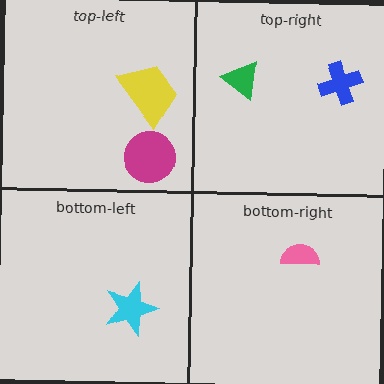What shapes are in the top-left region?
The magenta circle, the yellow trapezoid.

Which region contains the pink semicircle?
The bottom-right region.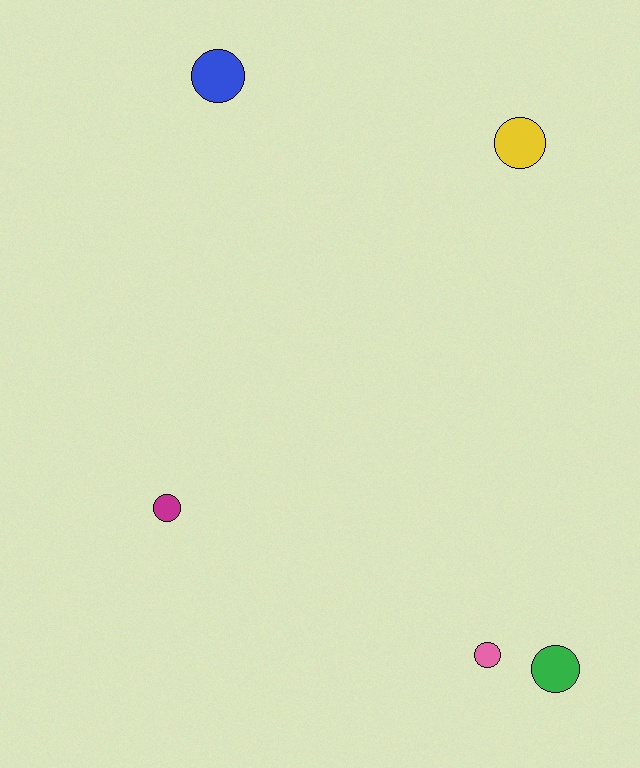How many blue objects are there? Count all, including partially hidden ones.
There is 1 blue object.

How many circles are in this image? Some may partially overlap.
There are 5 circles.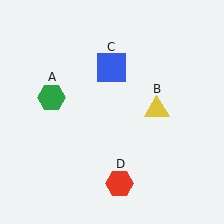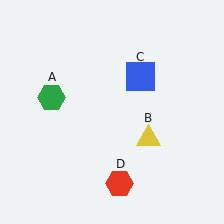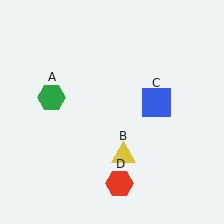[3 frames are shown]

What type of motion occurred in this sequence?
The yellow triangle (object B), blue square (object C) rotated clockwise around the center of the scene.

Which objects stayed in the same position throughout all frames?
Green hexagon (object A) and red hexagon (object D) remained stationary.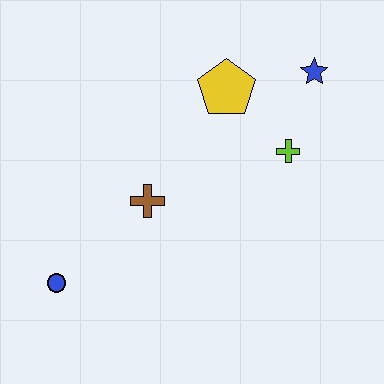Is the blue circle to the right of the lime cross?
No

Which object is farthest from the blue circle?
The blue star is farthest from the blue circle.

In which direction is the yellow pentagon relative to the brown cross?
The yellow pentagon is above the brown cross.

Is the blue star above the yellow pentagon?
Yes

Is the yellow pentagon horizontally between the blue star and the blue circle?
Yes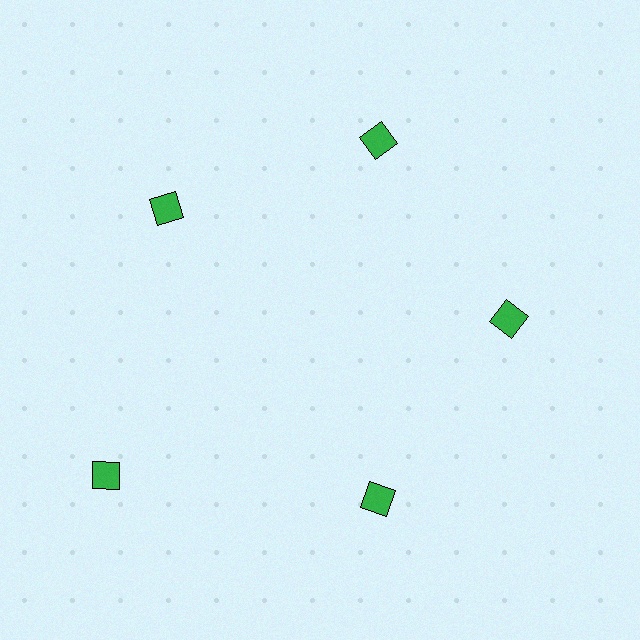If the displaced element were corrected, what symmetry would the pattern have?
It would have 5-fold rotational symmetry — the pattern would map onto itself every 72 degrees.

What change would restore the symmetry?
The symmetry would be restored by moving it inward, back onto the ring so that all 5 diamonds sit at equal angles and equal distance from the center.